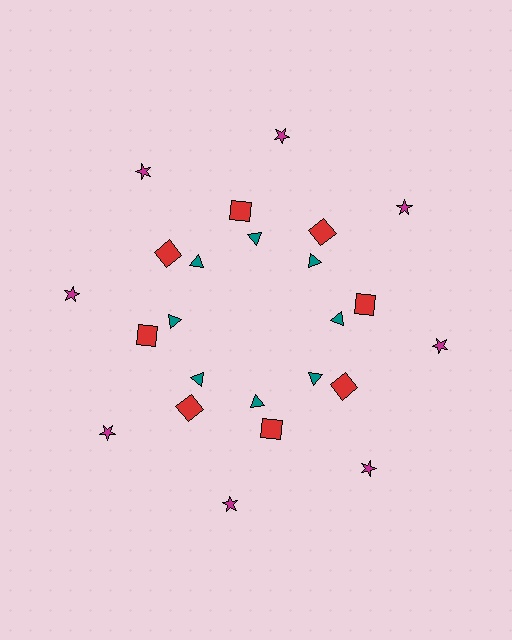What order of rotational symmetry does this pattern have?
This pattern has 8-fold rotational symmetry.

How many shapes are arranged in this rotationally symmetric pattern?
There are 24 shapes, arranged in 8 groups of 3.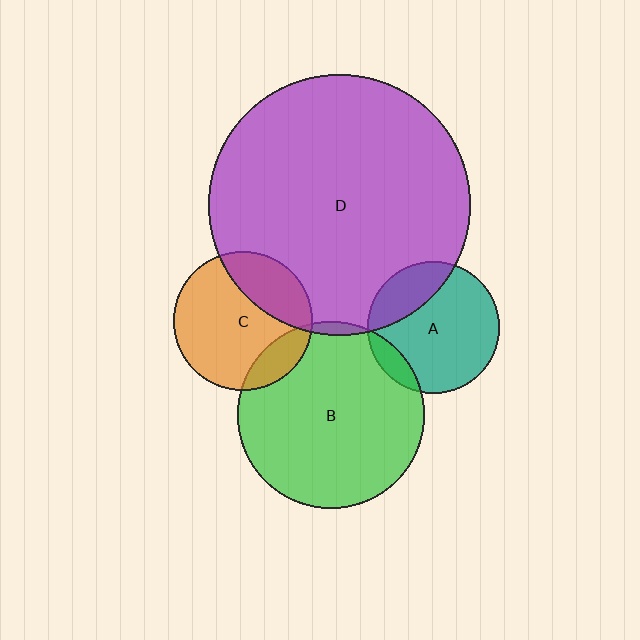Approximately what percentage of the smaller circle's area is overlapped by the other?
Approximately 15%.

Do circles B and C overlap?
Yes.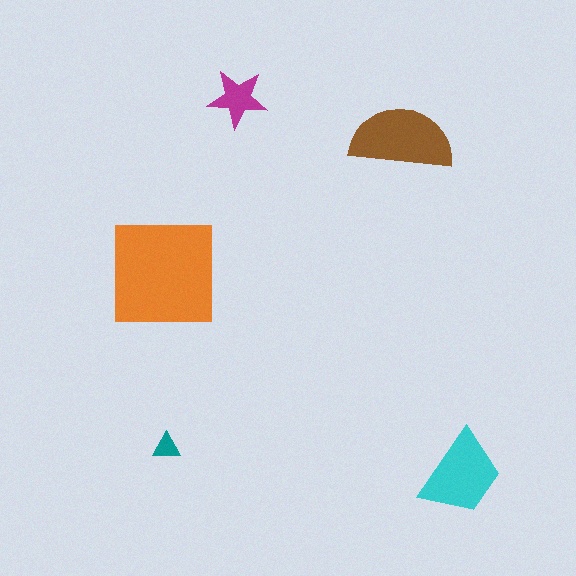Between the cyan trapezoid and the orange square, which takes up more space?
The orange square.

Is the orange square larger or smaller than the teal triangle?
Larger.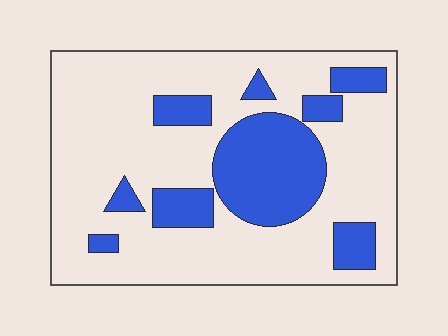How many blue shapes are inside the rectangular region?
9.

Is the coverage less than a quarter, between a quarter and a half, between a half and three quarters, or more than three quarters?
Between a quarter and a half.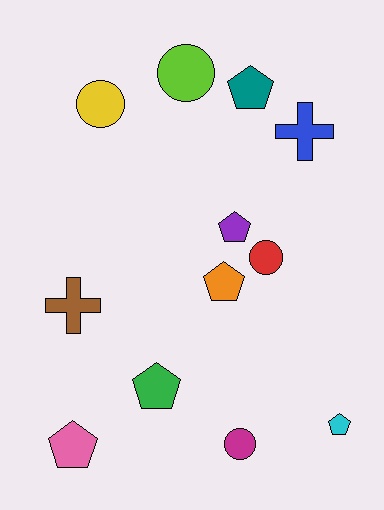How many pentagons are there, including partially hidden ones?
There are 6 pentagons.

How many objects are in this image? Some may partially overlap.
There are 12 objects.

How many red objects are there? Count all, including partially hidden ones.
There is 1 red object.